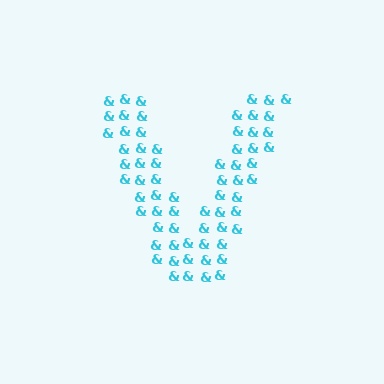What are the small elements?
The small elements are ampersands.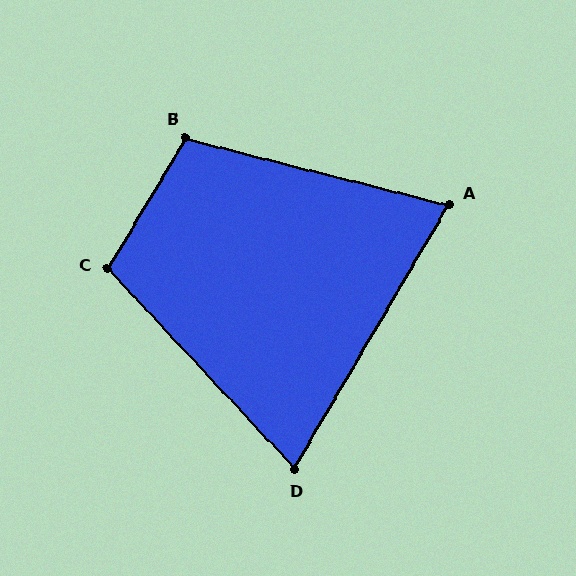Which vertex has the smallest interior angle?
D, at approximately 73 degrees.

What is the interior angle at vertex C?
Approximately 106 degrees (obtuse).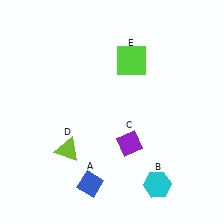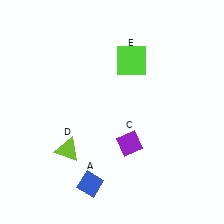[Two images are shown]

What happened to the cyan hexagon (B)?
The cyan hexagon (B) was removed in Image 2. It was in the bottom-right area of Image 1.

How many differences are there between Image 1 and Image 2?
There is 1 difference between the two images.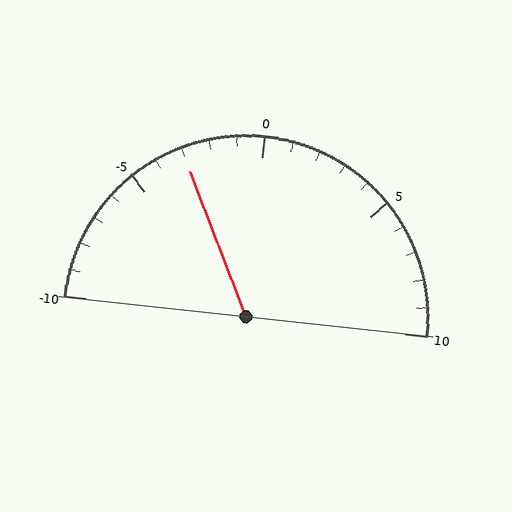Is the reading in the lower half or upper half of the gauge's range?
The reading is in the lower half of the range (-10 to 10).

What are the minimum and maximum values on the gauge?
The gauge ranges from -10 to 10.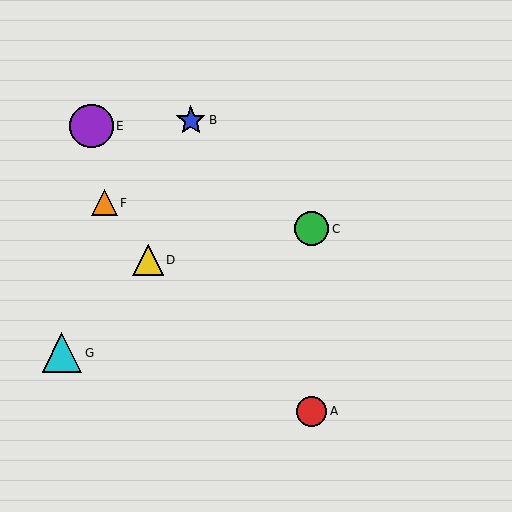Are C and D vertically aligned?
No, C is at x≈312 and D is at x≈148.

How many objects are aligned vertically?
2 objects (A, C) are aligned vertically.